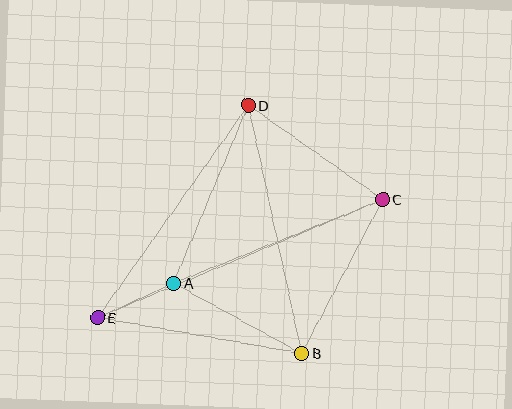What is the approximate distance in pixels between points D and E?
The distance between D and E is approximately 260 pixels.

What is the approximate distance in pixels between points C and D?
The distance between C and D is approximately 164 pixels.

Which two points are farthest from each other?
Points C and E are farthest from each other.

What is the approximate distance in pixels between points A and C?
The distance between A and C is approximately 225 pixels.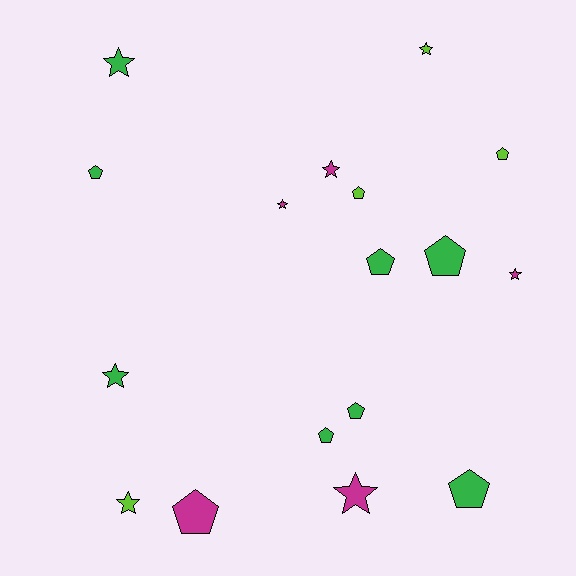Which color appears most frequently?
Green, with 8 objects.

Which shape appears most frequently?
Pentagon, with 9 objects.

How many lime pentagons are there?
There are 2 lime pentagons.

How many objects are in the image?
There are 17 objects.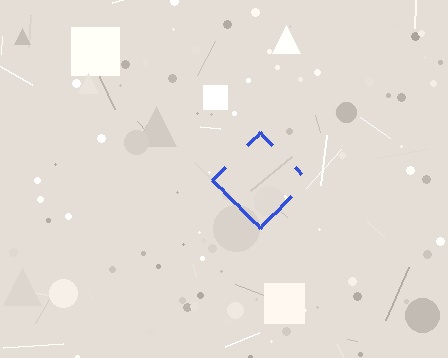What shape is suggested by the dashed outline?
The dashed outline suggests a diamond.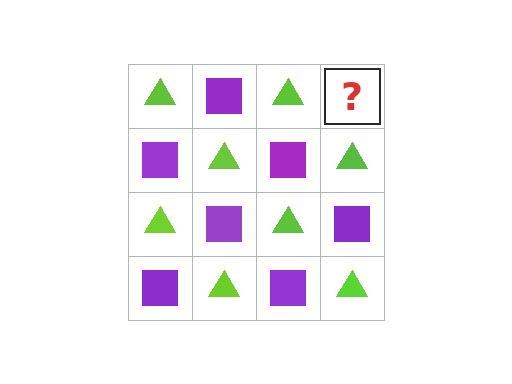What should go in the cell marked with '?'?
The missing cell should contain a purple square.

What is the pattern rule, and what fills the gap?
The rule is that it alternates lime triangle and purple square in a checkerboard pattern. The gap should be filled with a purple square.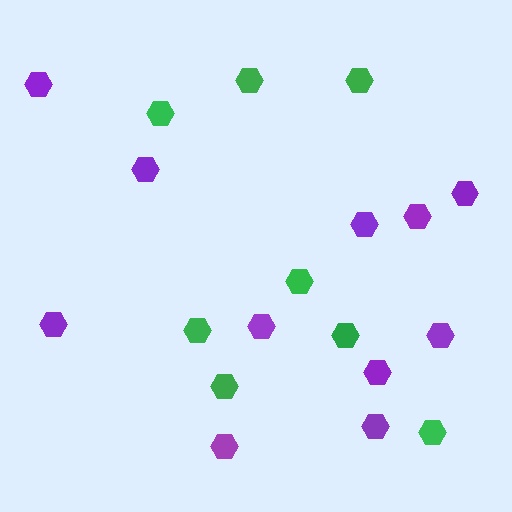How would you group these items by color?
There are 2 groups: one group of green hexagons (8) and one group of purple hexagons (11).